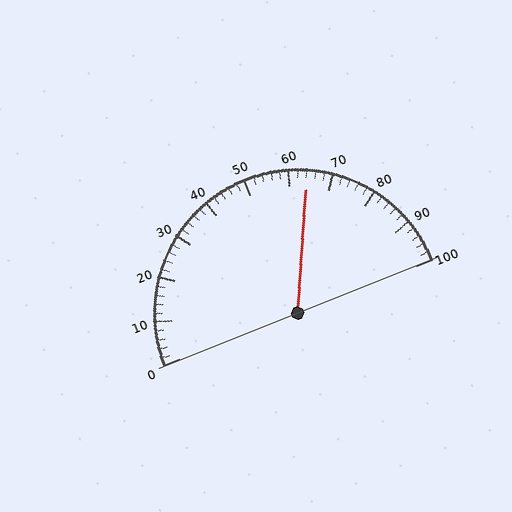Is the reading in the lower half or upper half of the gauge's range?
The reading is in the upper half of the range (0 to 100).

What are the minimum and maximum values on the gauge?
The gauge ranges from 0 to 100.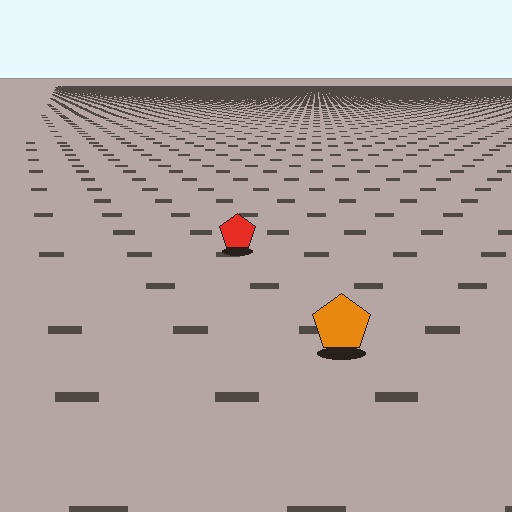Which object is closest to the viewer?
The orange pentagon is closest. The texture marks near it are larger and more spread out.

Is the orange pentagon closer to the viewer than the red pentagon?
Yes. The orange pentagon is closer — you can tell from the texture gradient: the ground texture is coarser near it.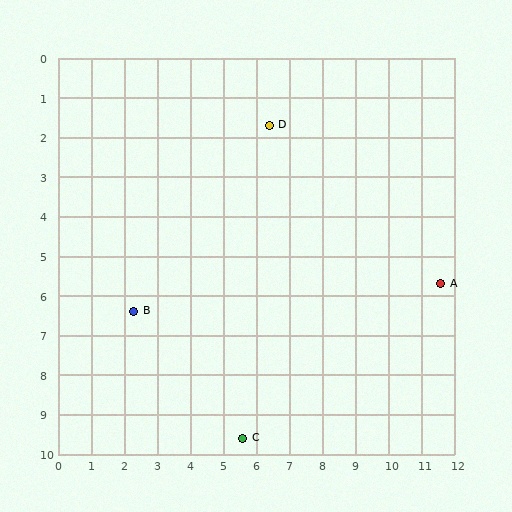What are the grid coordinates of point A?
Point A is at approximately (11.6, 5.7).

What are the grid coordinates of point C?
Point C is at approximately (5.6, 9.6).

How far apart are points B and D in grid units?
Points B and D are about 6.2 grid units apart.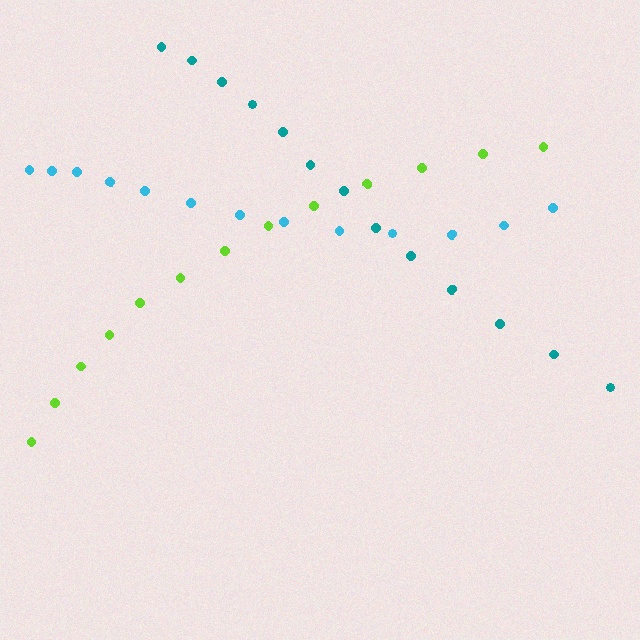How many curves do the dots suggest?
There are 3 distinct paths.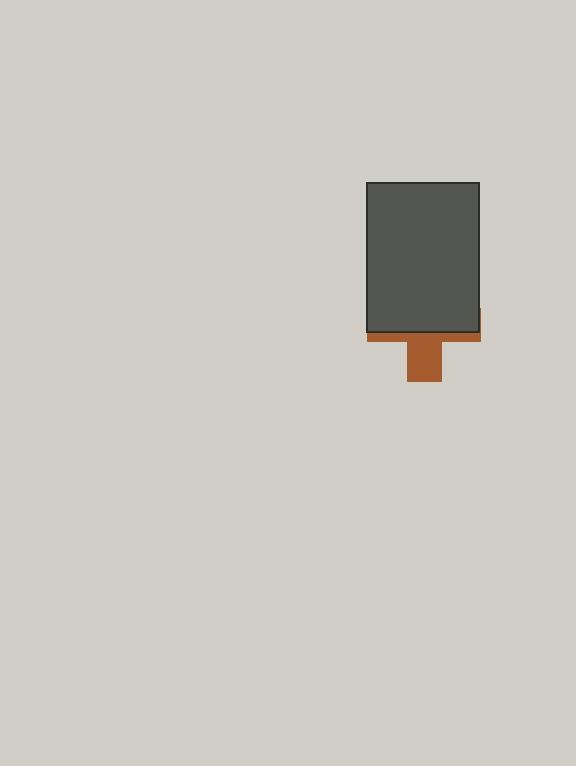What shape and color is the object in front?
The object in front is a dark gray rectangle.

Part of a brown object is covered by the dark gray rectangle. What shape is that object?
It is a cross.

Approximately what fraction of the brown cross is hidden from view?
Roughly 65% of the brown cross is hidden behind the dark gray rectangle.